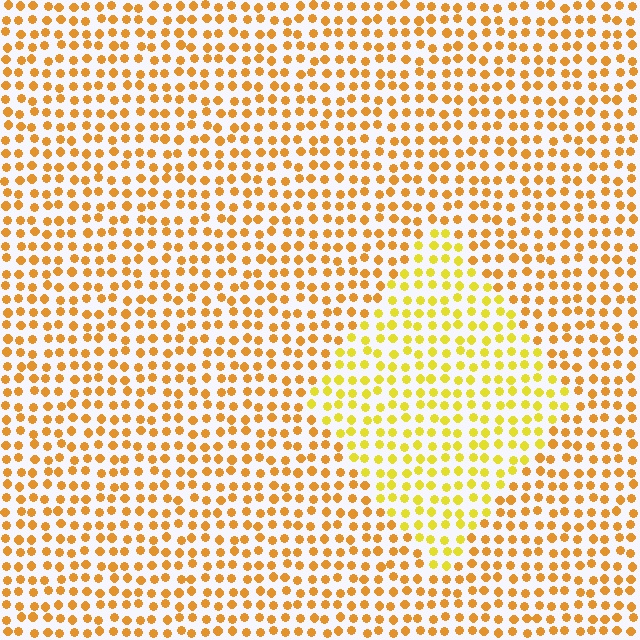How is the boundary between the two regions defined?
The boundary is defined purely by a slight shift in hue (about 25 degrees). Spacing, size, and orientation are identical on both sides.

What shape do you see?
I see a diamond.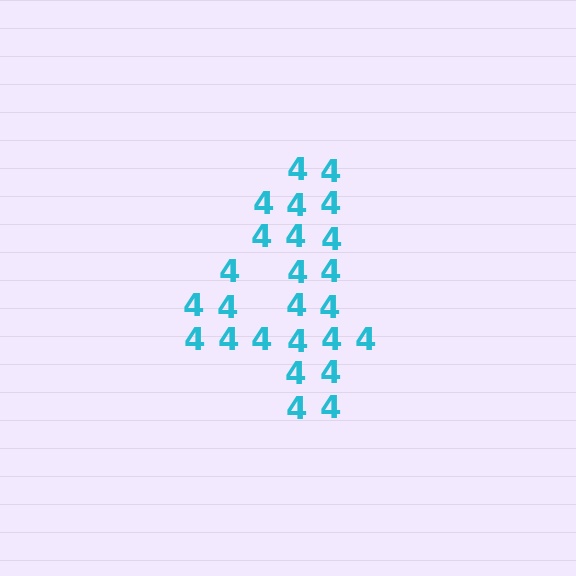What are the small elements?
The small elements are digit 4's.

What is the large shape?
The large shape is the digit 4.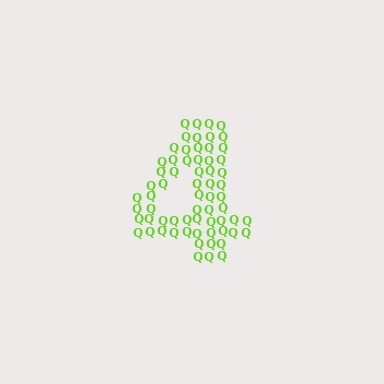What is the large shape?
The large shape is the digit 4.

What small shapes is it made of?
It is made of small letter Q's.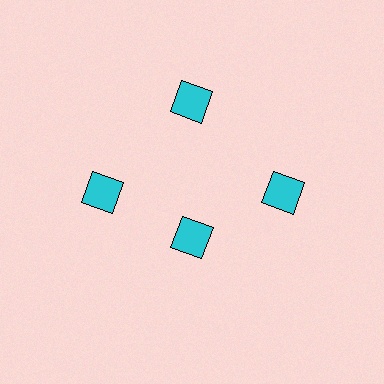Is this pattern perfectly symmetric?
No. The 4 cyan diamonds are arranged in a ring, but one element near the 6 o'clock position is pulled inward toward the center, breaking the 4-fold rotational symmetry.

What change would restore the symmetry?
The symmetry would be restored by moving it outward, back onto the ring so that all 4 diamonds sit at equal angles and equal distance from the center.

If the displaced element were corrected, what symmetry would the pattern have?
It would have 4-fold rotational symmetry — the pattern would map onto itself every 90 degrees.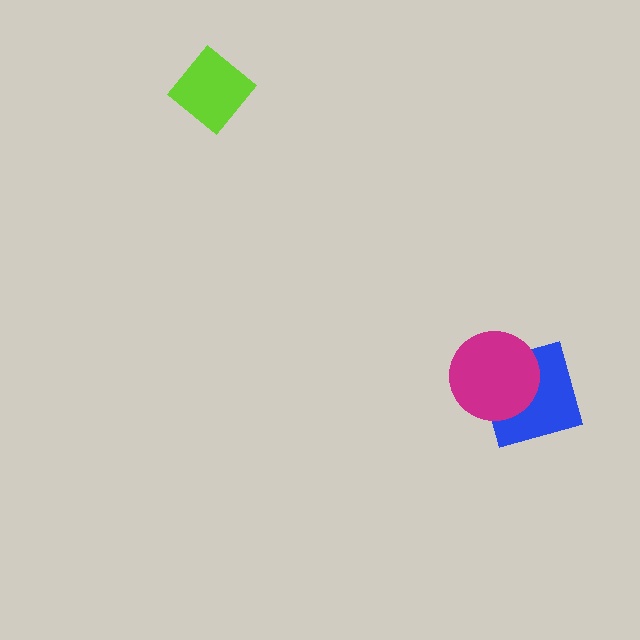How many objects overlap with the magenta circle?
1 object overlaps with the magenta circle.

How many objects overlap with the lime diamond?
0 objects overlap with the lime diamond.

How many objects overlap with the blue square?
1 object overlaps with the blue square.